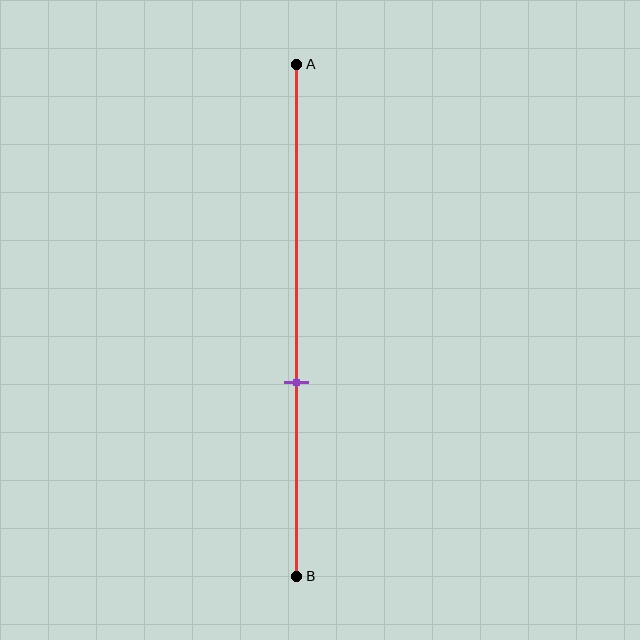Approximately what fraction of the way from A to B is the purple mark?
The purple mark is approximately 60% of the way from A to B.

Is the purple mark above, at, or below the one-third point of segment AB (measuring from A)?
The purple mark is below the one-third point of segment AB.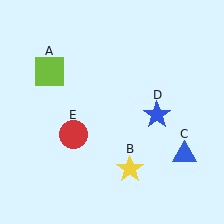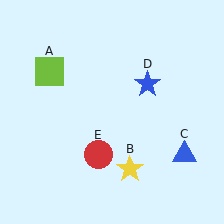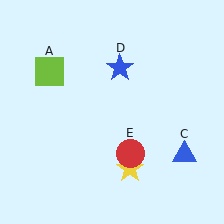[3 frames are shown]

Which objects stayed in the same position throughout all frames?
Lime square (object A) and yellow star (object B) and blue triangle (object C) remained stationary.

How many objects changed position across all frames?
2 objects changed position: blue star (object D), red circle (object E).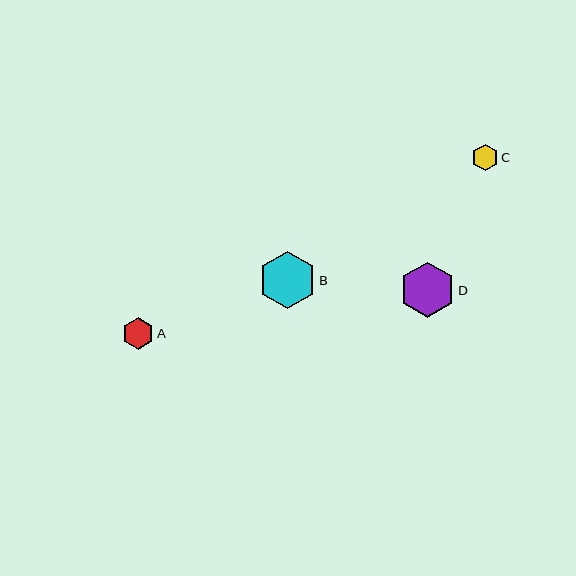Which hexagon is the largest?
Hexagon B is the largest with a size of approximately 57 pixels.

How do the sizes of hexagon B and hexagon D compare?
Hexagon B and hexagon D are approximately the same size.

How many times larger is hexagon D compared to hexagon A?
Hexagon D is approximately 1.8 times the size of hexagon A.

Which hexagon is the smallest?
Hexagon C is the smallest with a size of approximately 26 pixels.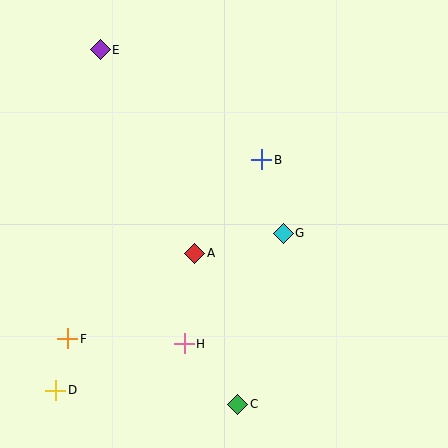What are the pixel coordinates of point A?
Point A is at (195, 253).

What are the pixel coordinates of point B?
Point B is at (262, 160).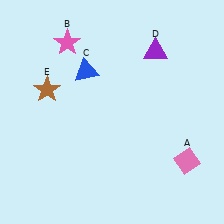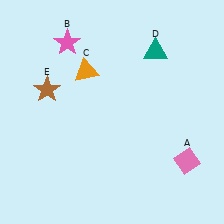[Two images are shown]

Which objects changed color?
C changed from blue to orange. D changed from purple to teal.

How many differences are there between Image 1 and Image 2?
There are 2 differences between the two images.